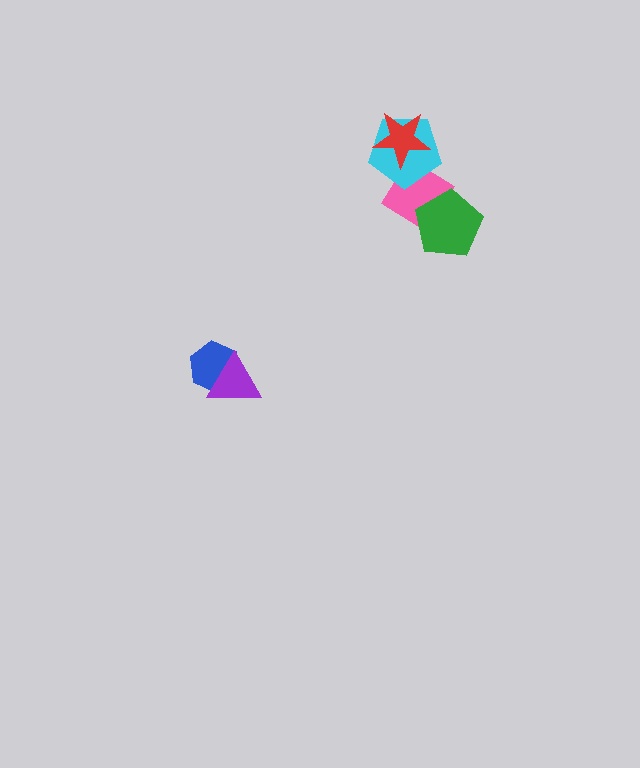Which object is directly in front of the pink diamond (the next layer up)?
The green pentagon is directly in front of the pink diamond.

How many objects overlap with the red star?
1 object overlaps with the red star.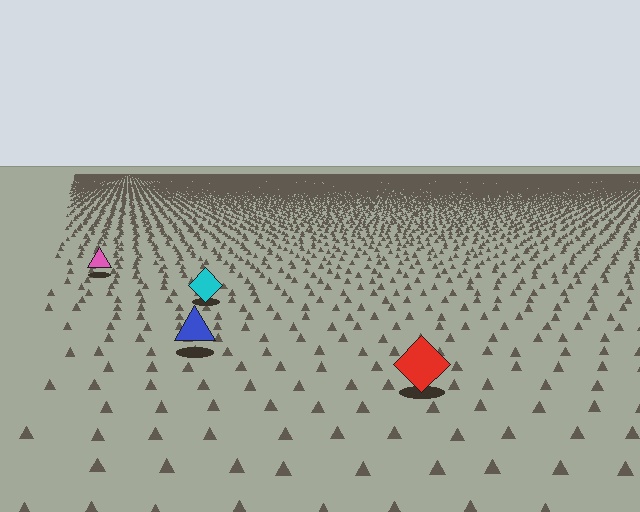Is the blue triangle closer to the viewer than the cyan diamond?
Yes. The blue triangle is closer — you can tell from the texture gradient: the ground texture is coarser near it.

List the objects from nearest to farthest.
From nearest to farthest: the red diamond, the blue triangle, the cyan diamond, the pink triangle.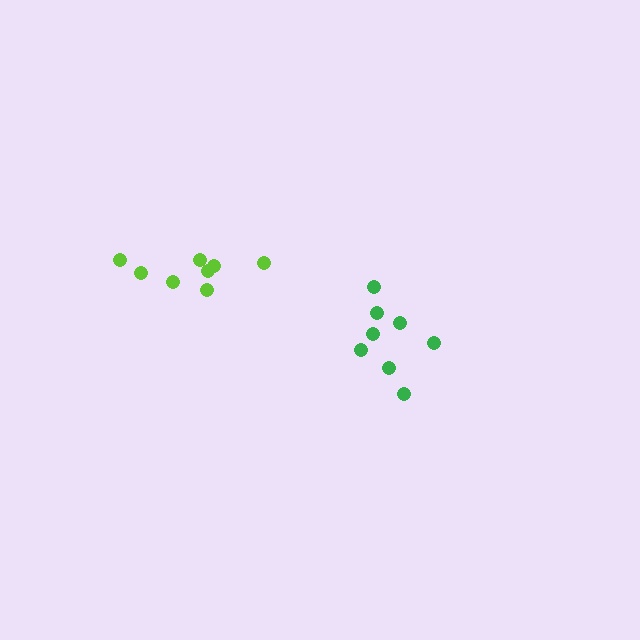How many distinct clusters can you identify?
There are 2 distinct clusters.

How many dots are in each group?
Group 1: 8 dots, Group 2: 8 dots (16 total).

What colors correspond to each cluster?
The clusters are colored: green, lime.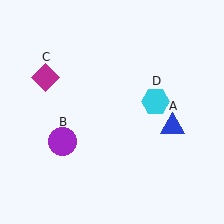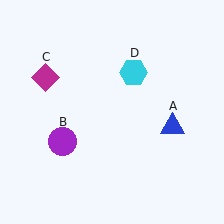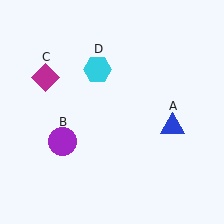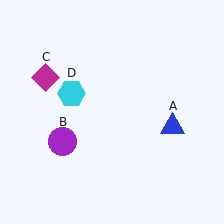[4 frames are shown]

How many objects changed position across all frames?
1 object changed position: cyan hexagon (object D).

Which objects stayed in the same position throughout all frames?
Blue triangle (object A) and purple circle (object B) and magenta diamond (object C) remained stationary.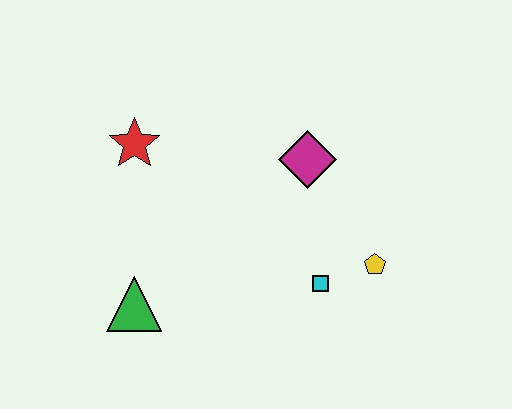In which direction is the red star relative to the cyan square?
The red star is to the left of the cyan square.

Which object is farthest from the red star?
The yellow pentagon is farthest from the red star.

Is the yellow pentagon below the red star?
Yes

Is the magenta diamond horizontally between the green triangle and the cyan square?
Yes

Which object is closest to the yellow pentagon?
The cyan square is closest to the yellow pentagon.